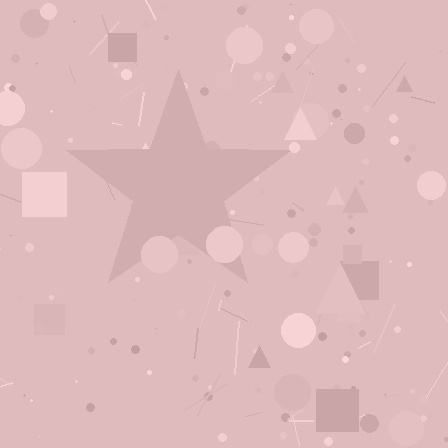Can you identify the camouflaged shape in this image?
The camouflaged shape is a star.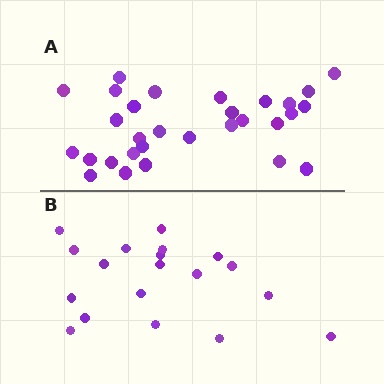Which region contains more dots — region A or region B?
Region A (the top region) has more dots.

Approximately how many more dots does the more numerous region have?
Region A has roughly 12 or so more dots than region B.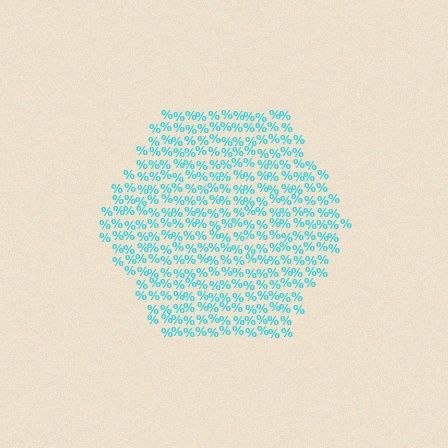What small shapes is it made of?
It is made of small percent signs.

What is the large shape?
The large shape is a hexagon.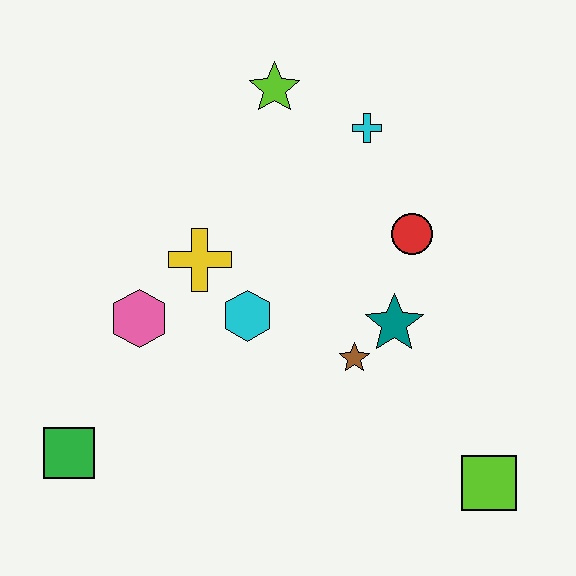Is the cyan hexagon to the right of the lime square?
No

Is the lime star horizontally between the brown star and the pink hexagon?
Yes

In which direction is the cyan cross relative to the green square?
The cyan cross is above the green square.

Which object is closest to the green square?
The pink hexagon is closest to the green square.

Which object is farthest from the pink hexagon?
The lime square is farthest from the pink hexagon.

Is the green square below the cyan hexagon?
Yes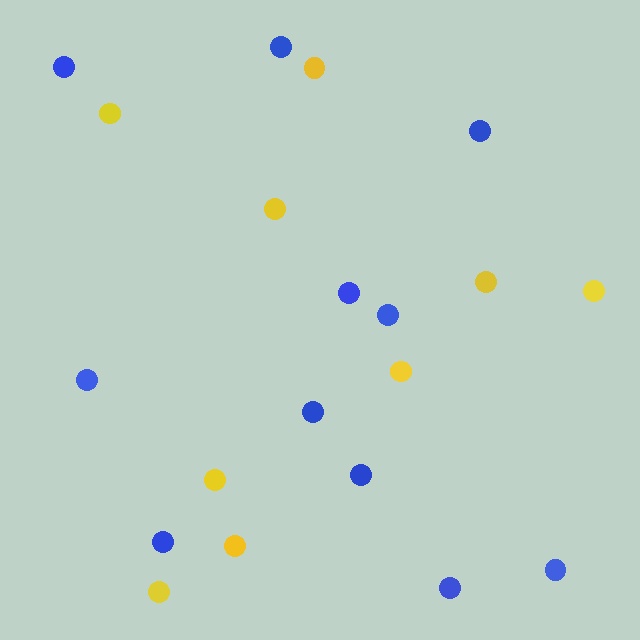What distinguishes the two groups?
There are 2 groups: one group of yellow circles (9) and one group of blue circles (11).